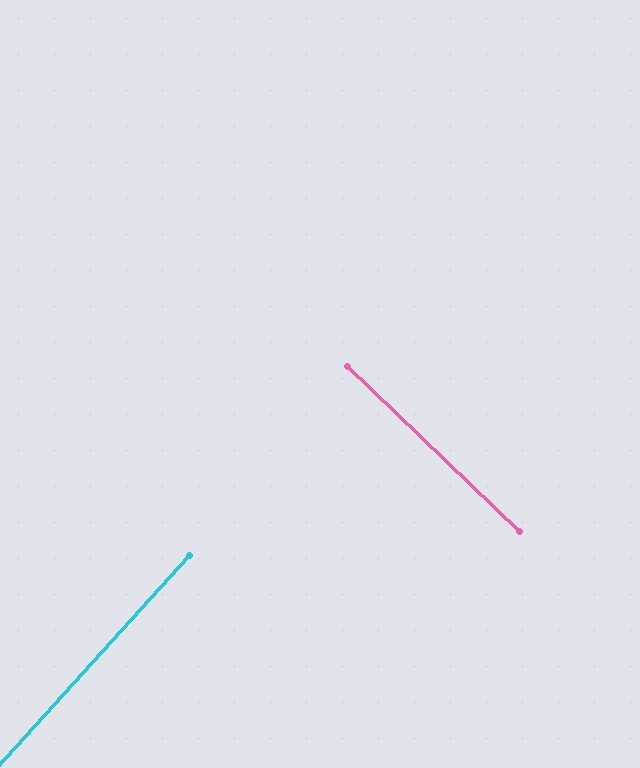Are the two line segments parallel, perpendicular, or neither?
Perpendicular — they meet at approximately 88°.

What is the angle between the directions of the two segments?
Approximately 88 degrees.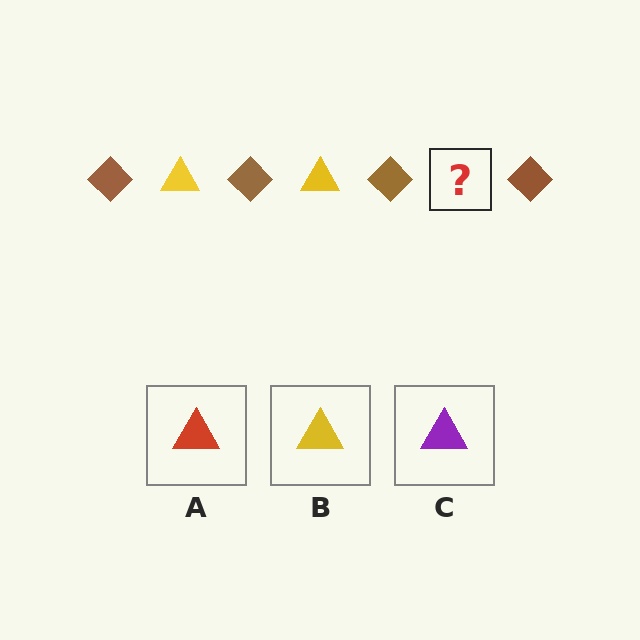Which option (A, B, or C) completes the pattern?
B.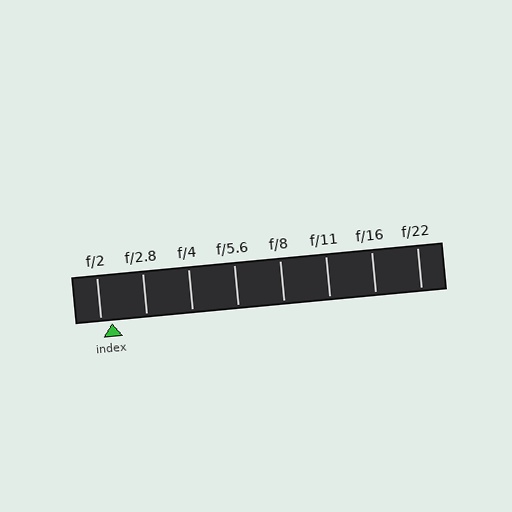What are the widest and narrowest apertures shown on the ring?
The widest aperture shown is f/2 and the narrowest is f/22.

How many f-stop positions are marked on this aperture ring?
There are 8 f-stop positions marked.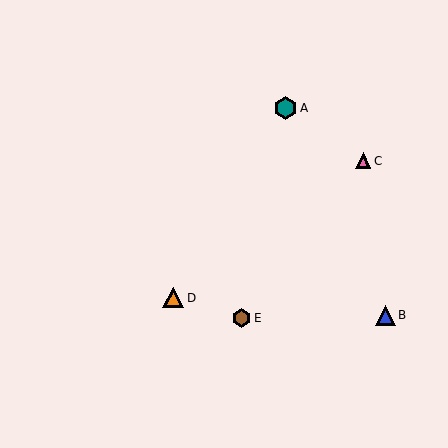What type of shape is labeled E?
Shape E is a brown hexagon.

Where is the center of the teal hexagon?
The center of the teal hexagon is at (285, 108).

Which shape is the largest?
The teal hexagon (labeled A) is the largest.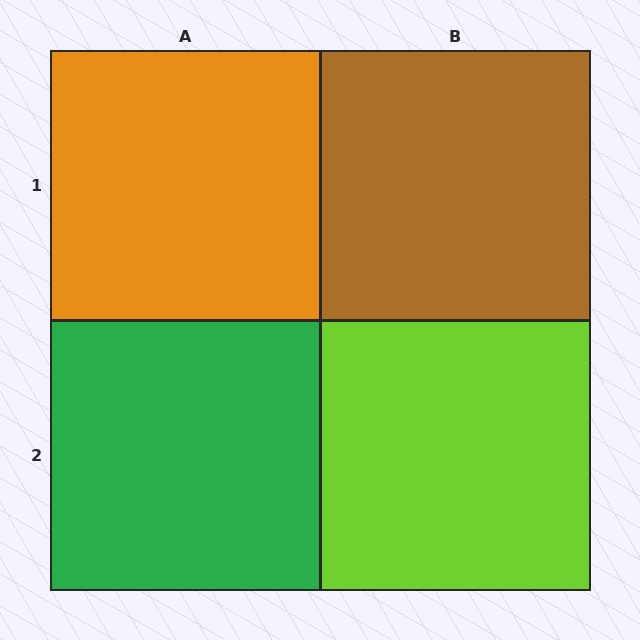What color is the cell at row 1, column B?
Brown.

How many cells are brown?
1 cell is brown.